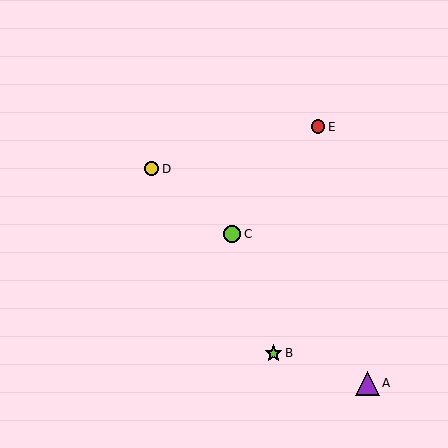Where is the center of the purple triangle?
The center of the purple triangle is at (368, 383).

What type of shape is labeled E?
Shape E is a red circle.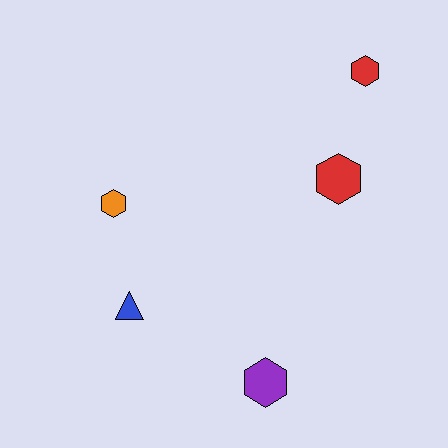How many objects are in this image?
There are 5 objects.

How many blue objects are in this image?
There is 1 blue object.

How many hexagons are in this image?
There are 4 hexagons.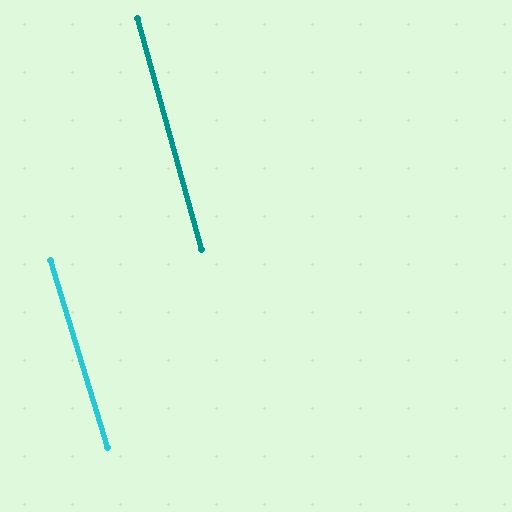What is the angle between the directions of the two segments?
Approximately 2 degrees.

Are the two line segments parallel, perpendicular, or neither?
Parallel — their directions differ by only 1.8°.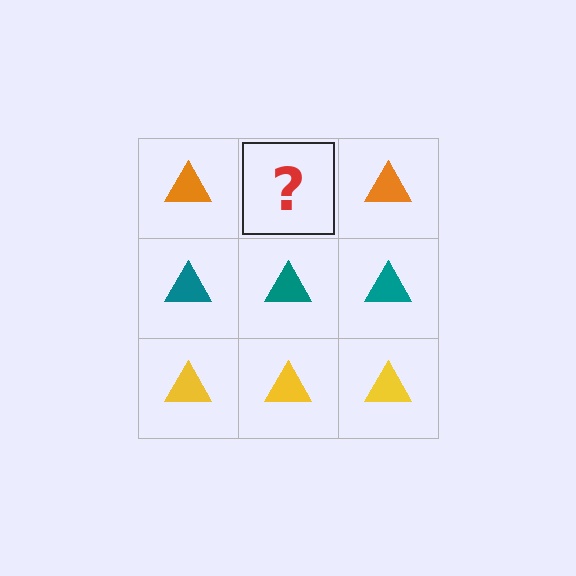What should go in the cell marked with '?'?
The missing cell should contain an orange triangle.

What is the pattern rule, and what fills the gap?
The rule is that each row has a consistent color. The gap should be filled with an orange triangle.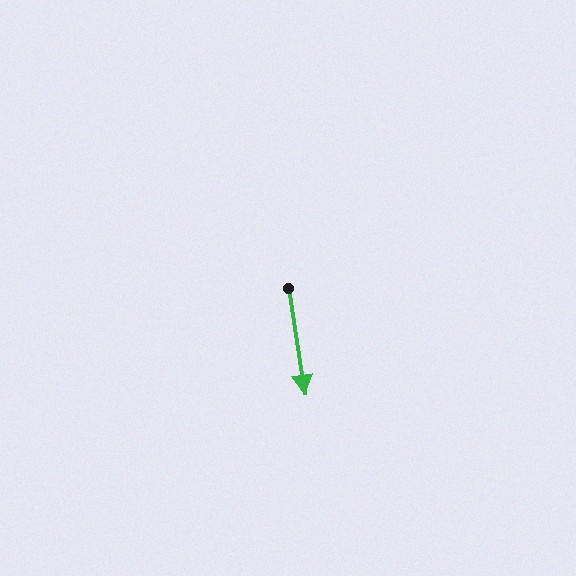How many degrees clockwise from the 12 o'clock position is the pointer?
Approximately 171 degrees.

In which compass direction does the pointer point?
South.